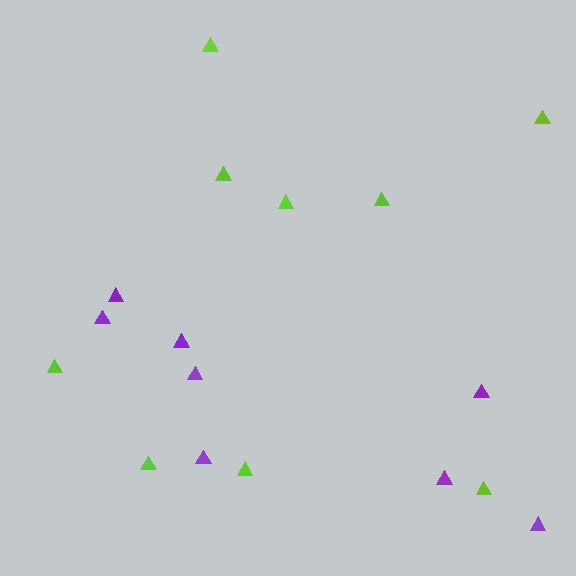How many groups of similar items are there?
There are 2 groups: one group of purple triangles (8) and one group of lime triangles (9).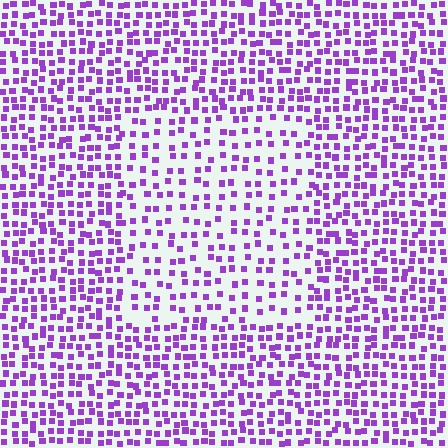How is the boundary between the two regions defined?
The boundary is defined by a change in element density (approximately 1.8x ratio). All elements are the same color, size, and shape.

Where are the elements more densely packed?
The elements are more densely packed outside the rectangle boundary.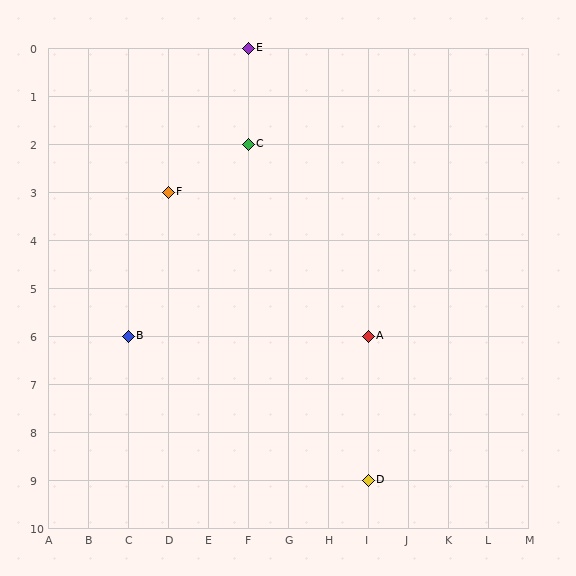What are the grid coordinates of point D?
Point D is at grid coordinates (I, 9).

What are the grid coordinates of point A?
Point A is at grid coordinates (I, 6).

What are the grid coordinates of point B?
Point B is at grid coordinates (C, 6).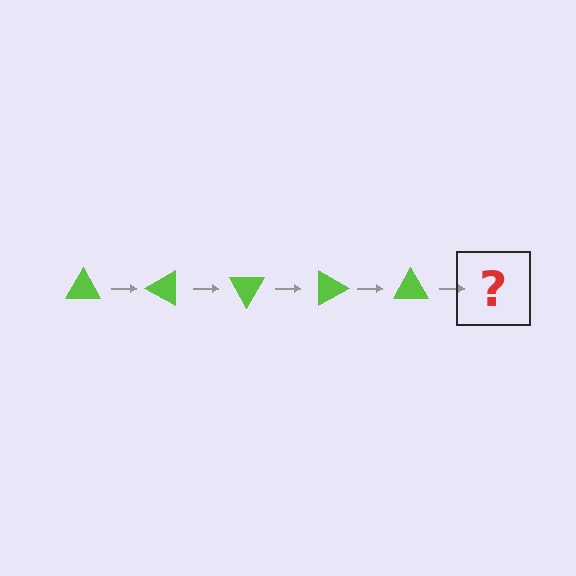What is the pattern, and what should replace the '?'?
The pattern is that the triangle rotates 30 degrees each step. The '?' should be a lime triangle rotated 150 degrees.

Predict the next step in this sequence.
The next step is a lime triangle rotated 150 degrees.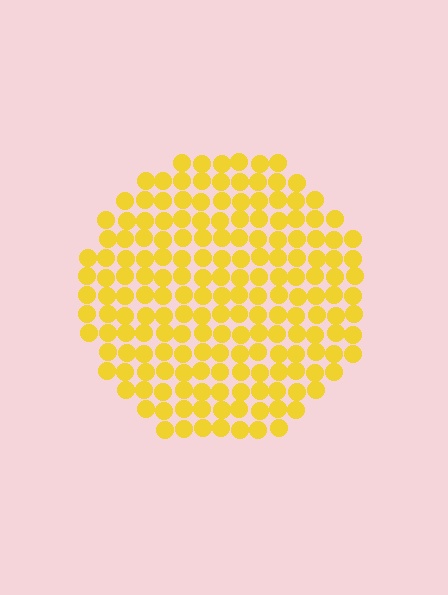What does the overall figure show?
The overall figure shows a circle.